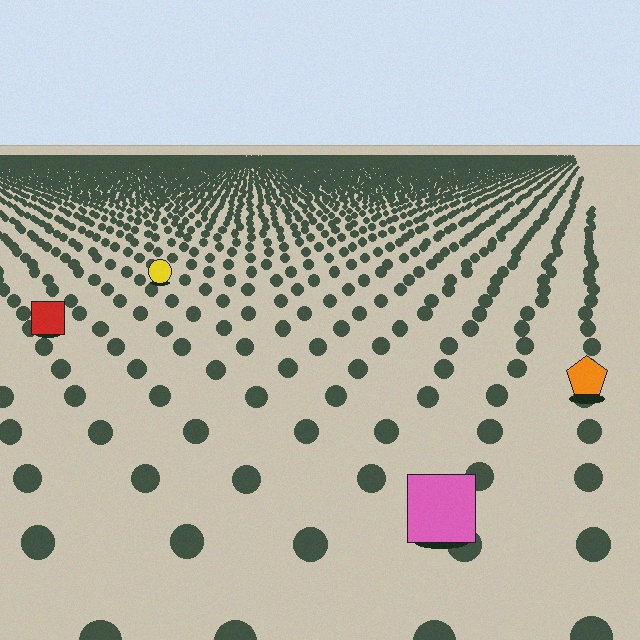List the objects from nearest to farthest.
From nearest to farthest: the pink square, the orange pentagon, the red square, the yellow circle.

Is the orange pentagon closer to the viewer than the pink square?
No. The pink square is closer — you can tell from the texture gradient: the ground texture is coarser near it.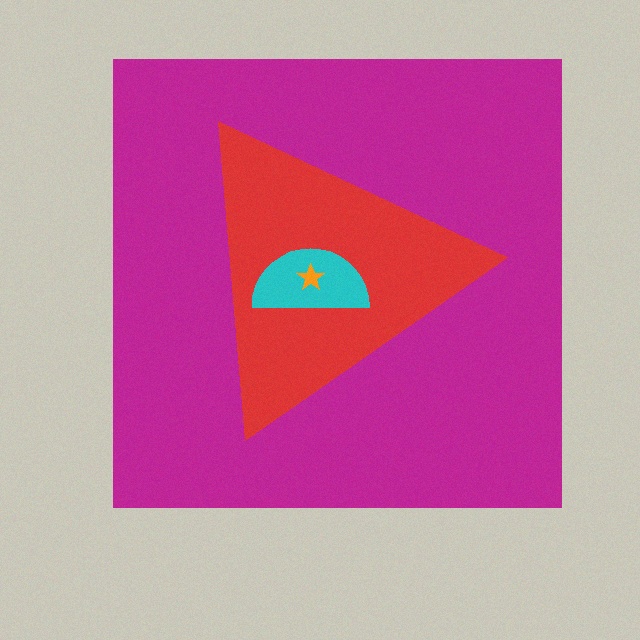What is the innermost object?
The orange star.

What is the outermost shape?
The magenta square.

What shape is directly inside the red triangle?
The cyan semicircle.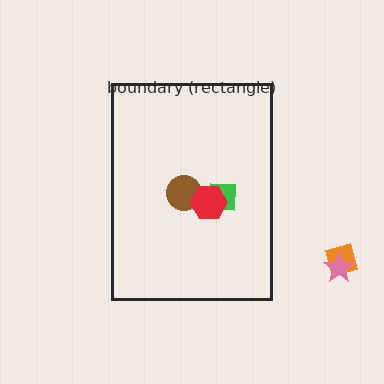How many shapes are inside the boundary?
3 inside, 2 outside.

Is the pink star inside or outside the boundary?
Outside.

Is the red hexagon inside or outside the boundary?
Inside.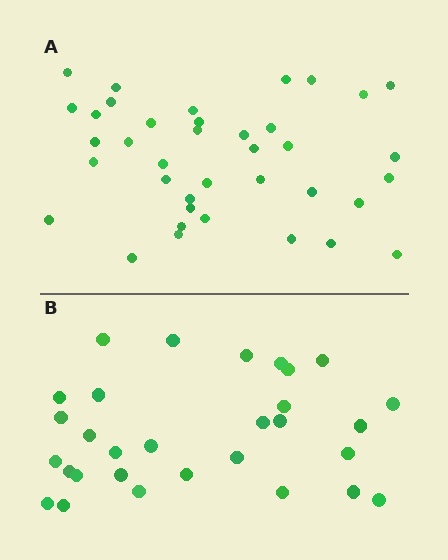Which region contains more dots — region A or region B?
Region A (the top region) has more dots.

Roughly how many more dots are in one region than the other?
Region A has roughly 8 or so more dots than region B.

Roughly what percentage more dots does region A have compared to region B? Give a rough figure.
About 25% more.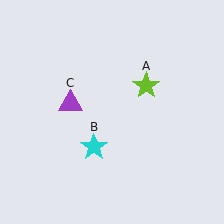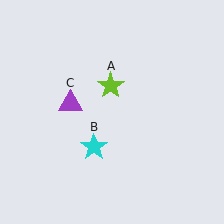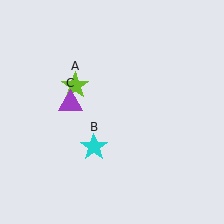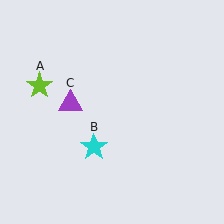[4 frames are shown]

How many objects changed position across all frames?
1 object changed position: lime star (object A).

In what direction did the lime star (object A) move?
The lime star (object A) moved left.